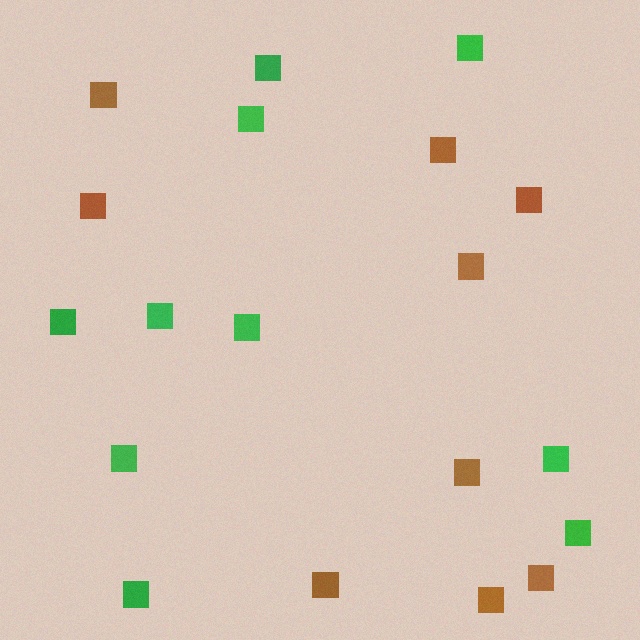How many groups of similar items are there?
There are 2 groups: one group of green squares (10) and one group of brown squares (9).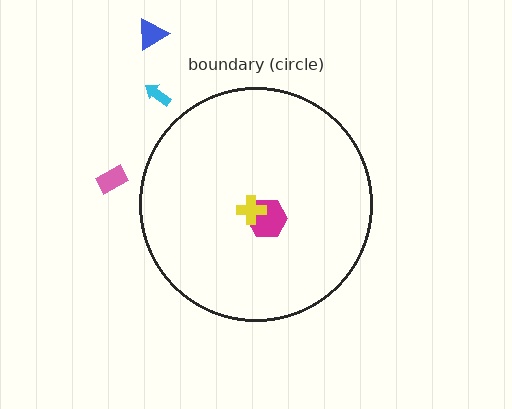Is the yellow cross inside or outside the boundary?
Inside.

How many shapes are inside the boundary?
2 inside, 3 outside.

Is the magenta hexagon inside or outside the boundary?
Inside.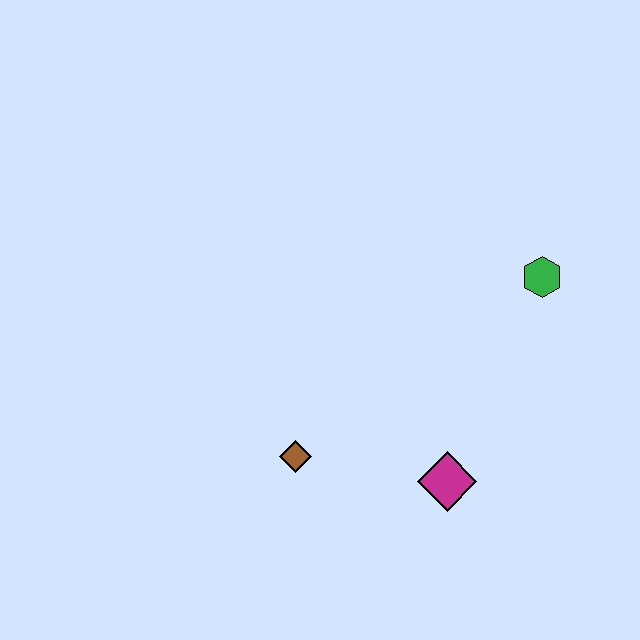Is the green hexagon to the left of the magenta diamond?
No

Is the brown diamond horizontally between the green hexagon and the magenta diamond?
No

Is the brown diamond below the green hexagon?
Yes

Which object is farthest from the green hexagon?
The brown diamond is farthest from the green hexagon.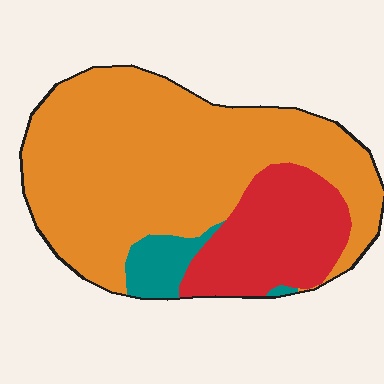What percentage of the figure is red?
Red covers roughly 25% of the figure.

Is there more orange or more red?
Orange.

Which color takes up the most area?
Orange, at roughly 70%.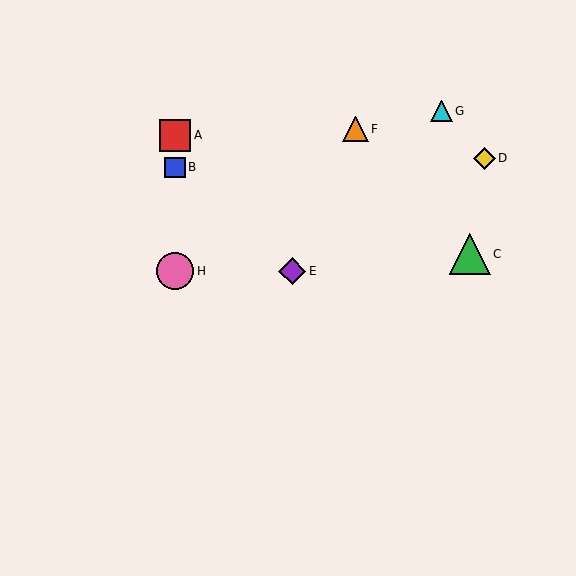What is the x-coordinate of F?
Object F is at x≈355.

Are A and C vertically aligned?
No, A is at x≈175 and C is at x≈470.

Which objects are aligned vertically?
Objects A, B, H are aligned vertically.